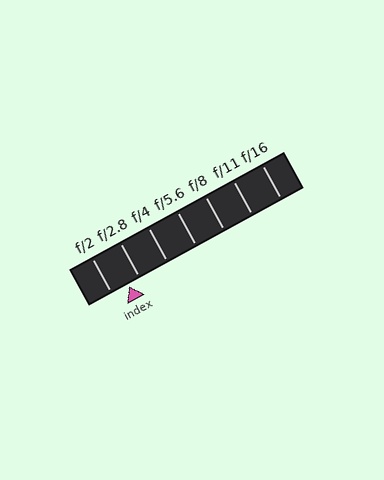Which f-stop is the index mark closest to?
The index mark is closest to f/2.8.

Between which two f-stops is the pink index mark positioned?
The index mark is between f/2 and f/2.8.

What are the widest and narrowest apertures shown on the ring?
The widest aperture shown is f/2 and the narrowest is f/16.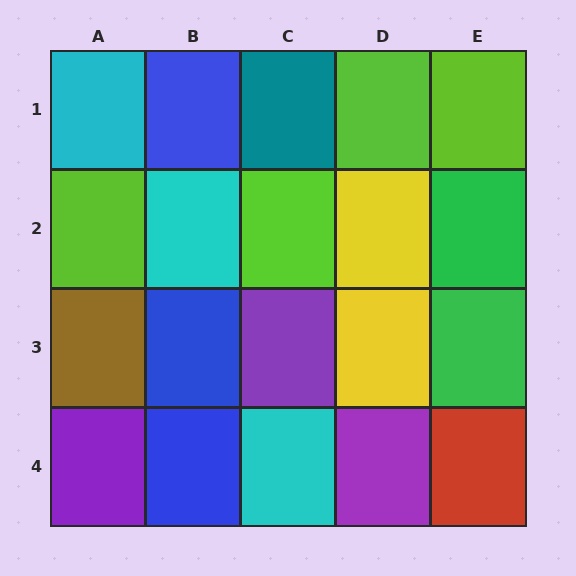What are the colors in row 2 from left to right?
Lime, cyan, lime, yellow, green.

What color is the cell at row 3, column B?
Blue.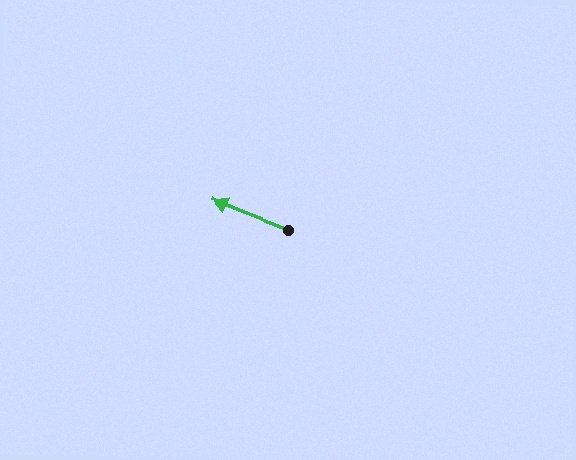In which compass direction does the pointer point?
West.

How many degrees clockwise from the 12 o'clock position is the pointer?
Approximately 291 degrees.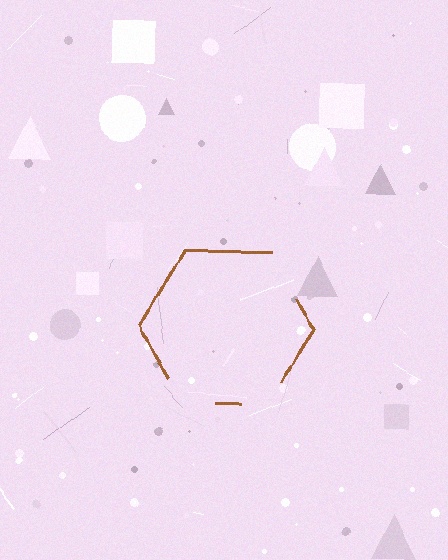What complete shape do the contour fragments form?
The contour fragments form a hexagon.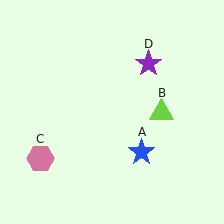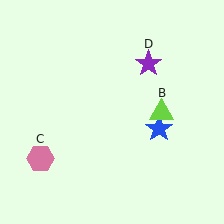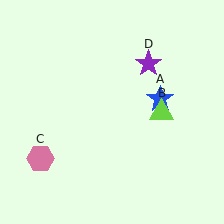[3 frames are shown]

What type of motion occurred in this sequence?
The blue star (object A) rotated counterclockwise around the center of the scene.